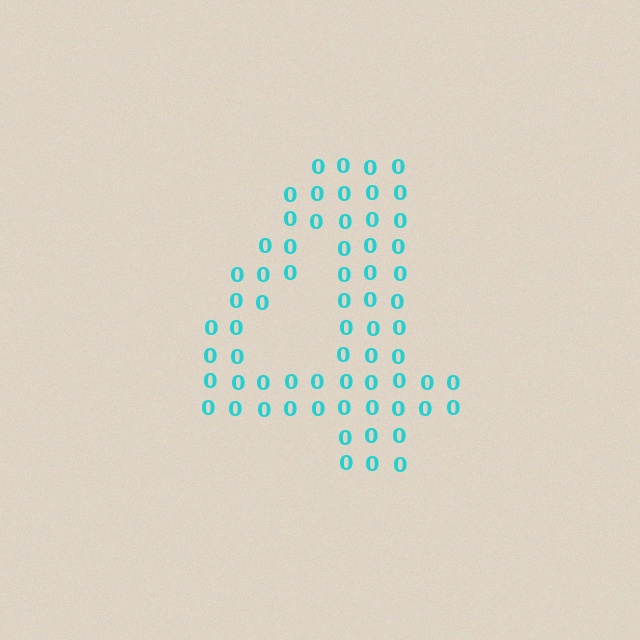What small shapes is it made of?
It is made of small digit 0's.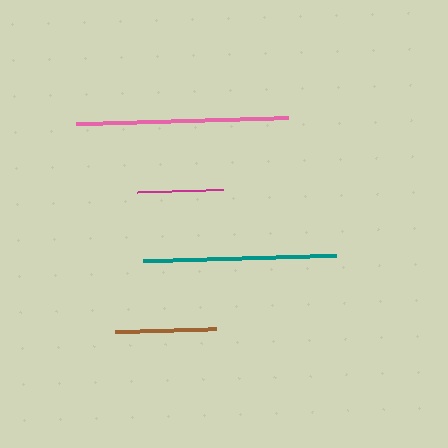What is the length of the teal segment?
The teal segment is approximately 193 pixels long.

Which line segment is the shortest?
The magenta line is the shortest at approximately 85 pixels.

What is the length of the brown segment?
The brown segment is approximately 101 pixels long.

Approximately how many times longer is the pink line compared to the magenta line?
The pink line is approximately 2.5 times the length of the magenta line.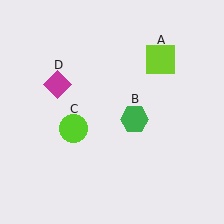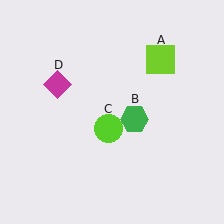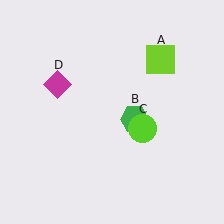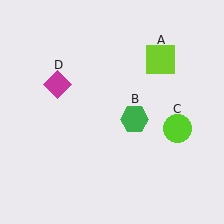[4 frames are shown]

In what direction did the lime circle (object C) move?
The lime circle (object C) moved right.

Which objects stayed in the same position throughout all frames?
Lime square (object A) and green hexagon (object B) and magenta diamond (object D) remained stationary.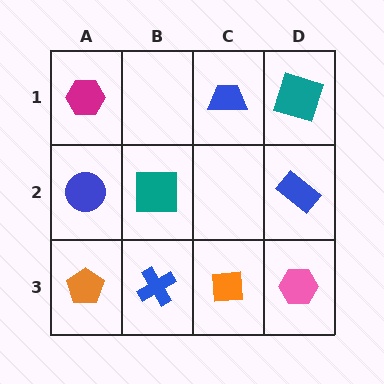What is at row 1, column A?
A magenta hexagon.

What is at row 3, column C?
An orange square.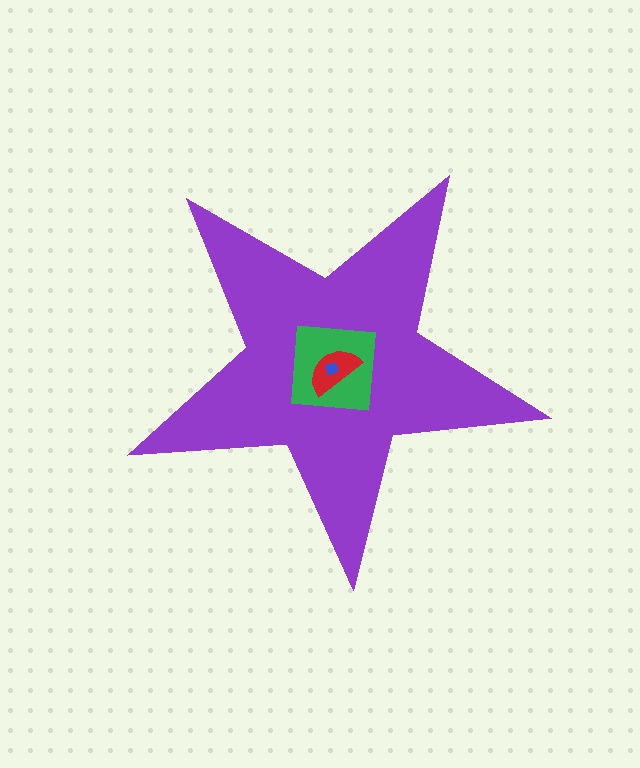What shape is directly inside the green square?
The red semicircle.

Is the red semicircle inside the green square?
Yes.